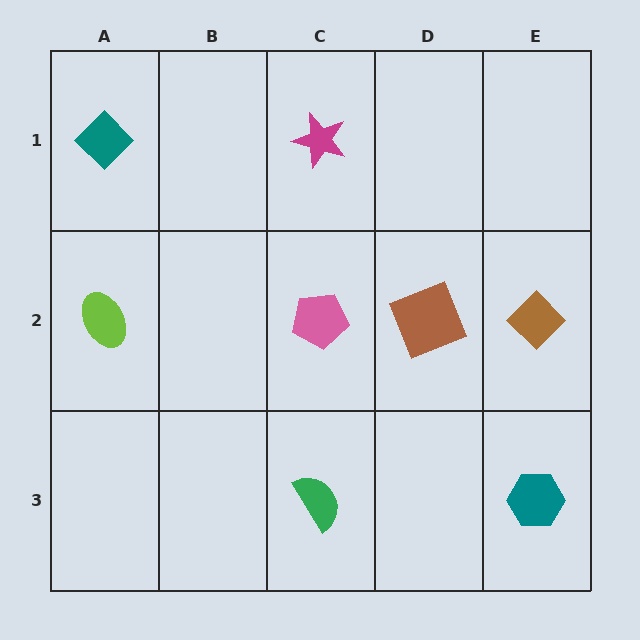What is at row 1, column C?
A magenta star.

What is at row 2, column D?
A brown square.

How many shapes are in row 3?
2 shapes.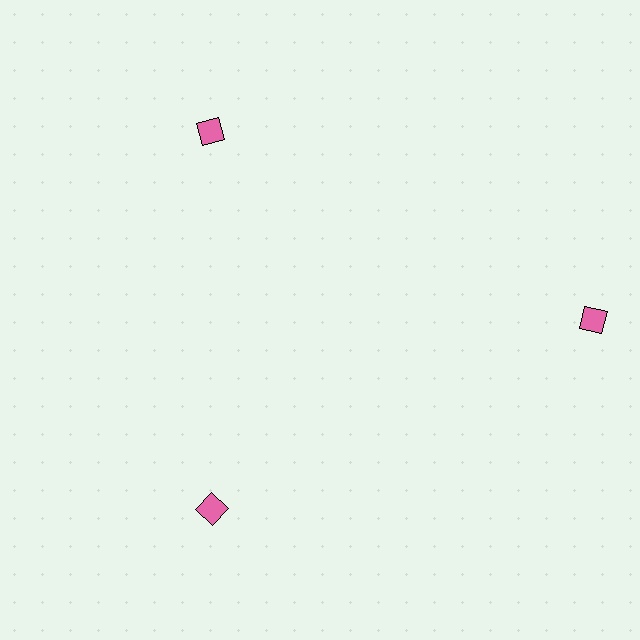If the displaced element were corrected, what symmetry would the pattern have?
It would have 3-fold rotational symmetry — the pattern would map onto itself every 120 degrees.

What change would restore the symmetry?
The symmetry would be restored by moving it inward, back onto the ring so that all 3 diamonds sit at equal angles and equal distance from the center.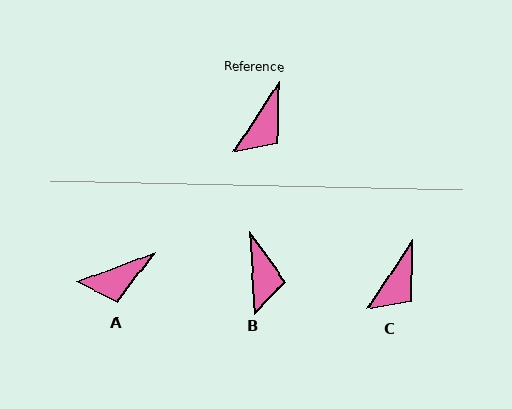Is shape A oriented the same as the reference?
No, it is off by about 36 degrees.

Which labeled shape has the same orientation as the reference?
C.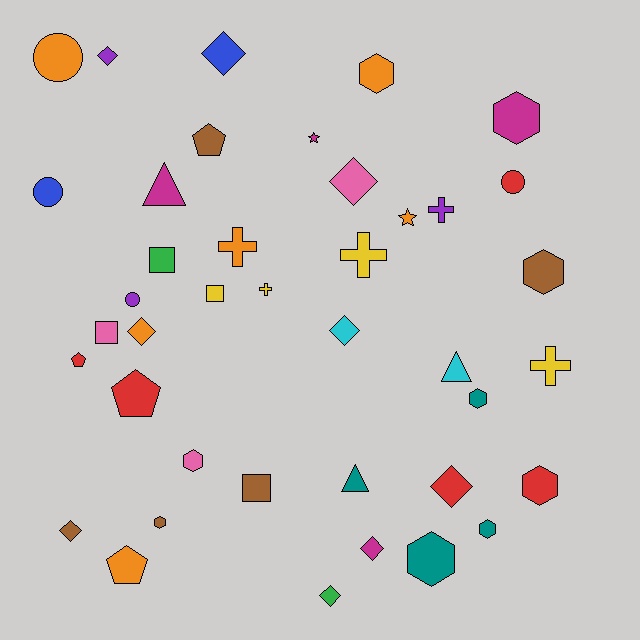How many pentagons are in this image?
There are 4 pentagons.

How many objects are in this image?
There are 40 objects.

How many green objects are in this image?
There are 2 green objects.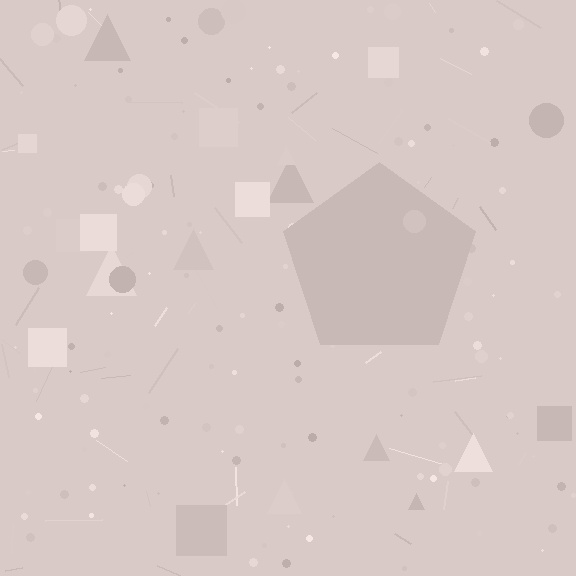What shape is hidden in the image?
A pentagon is hidden in the image.